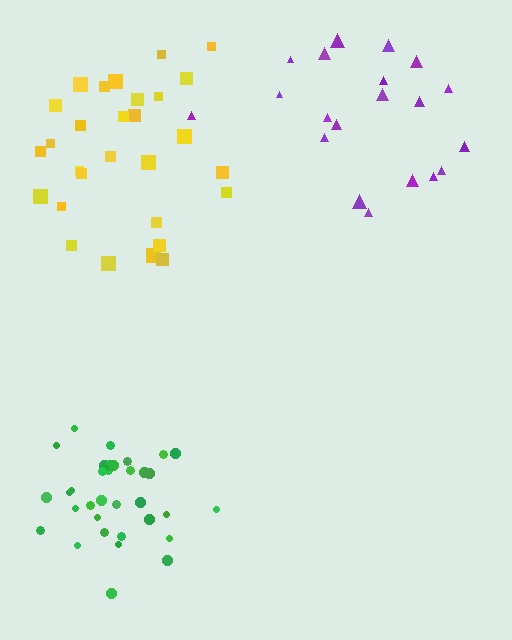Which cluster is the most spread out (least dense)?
Purple.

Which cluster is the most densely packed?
Green.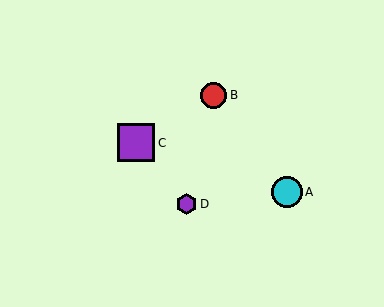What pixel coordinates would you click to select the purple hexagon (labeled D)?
Click at (186, 204) to select the purple hexagon D.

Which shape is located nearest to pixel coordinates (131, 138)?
The purple square (labeled C) at (136, 143) is nearest to that location.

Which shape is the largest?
The purple square (labeled C) is the largest.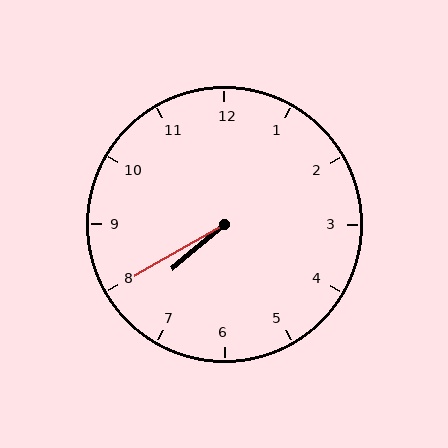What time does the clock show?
7:40.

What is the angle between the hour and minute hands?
Approximately 10 degrees.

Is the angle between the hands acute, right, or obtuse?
It is acute.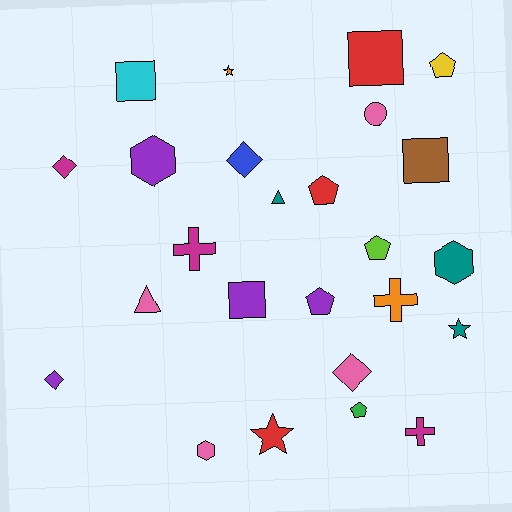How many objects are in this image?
There are 25 objects.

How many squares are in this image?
There are 4 squares.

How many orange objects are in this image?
There are 2 orange objects.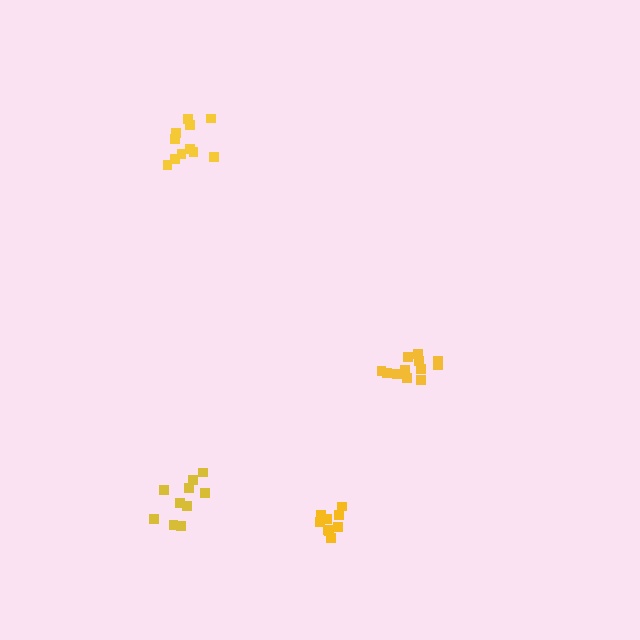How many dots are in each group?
Group 1: 10 dots, Group 2: 12 dots, Group 3: 11 dots, Group 4: 9 dots (42 total).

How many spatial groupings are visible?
There are 4 spatial groupings.